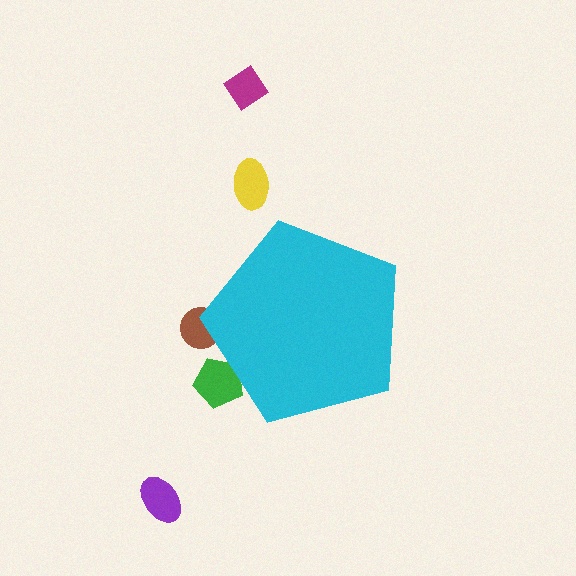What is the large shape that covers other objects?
A cyan pentagon.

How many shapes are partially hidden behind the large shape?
2 shapes are partially hidden.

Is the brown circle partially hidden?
Yes, the brown circle is partially hidden behind the cyan pentagon.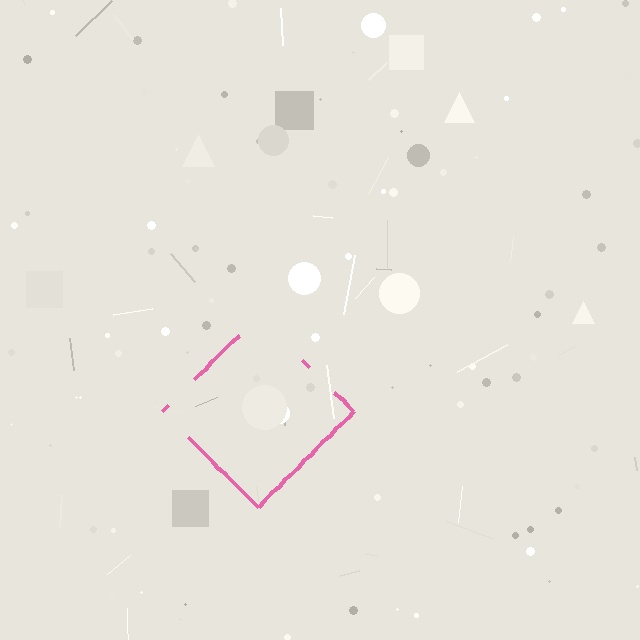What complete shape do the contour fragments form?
The contour fragments form a diamond.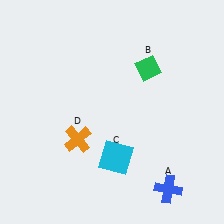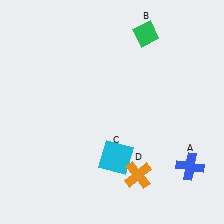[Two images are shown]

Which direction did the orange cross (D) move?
The orange cross (D) moved right.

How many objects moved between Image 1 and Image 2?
3 objects moved between the two images.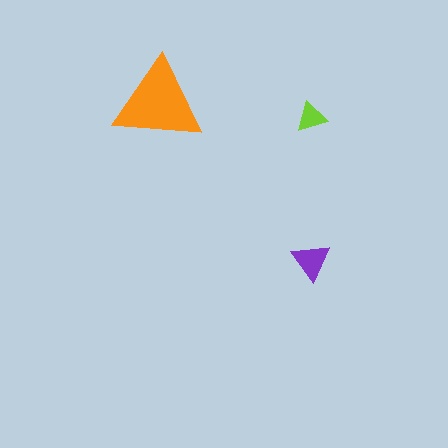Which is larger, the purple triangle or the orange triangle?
The orange one.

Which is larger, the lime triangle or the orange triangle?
The orange one.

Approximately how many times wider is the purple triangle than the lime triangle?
About 1.5 times wider.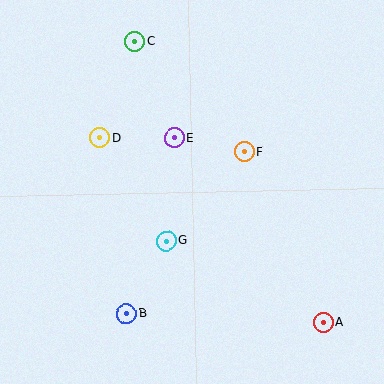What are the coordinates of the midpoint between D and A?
The midpoint between D and A is at (211, 230).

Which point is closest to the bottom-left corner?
Point B is closest to the bottom-left corner.